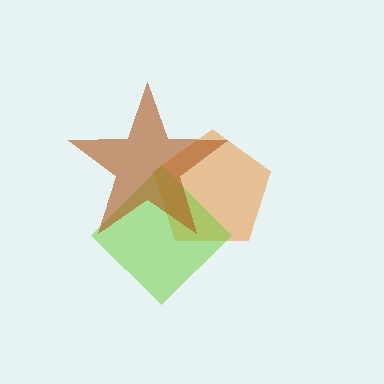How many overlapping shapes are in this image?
There are 3 overlapping shapes in the image.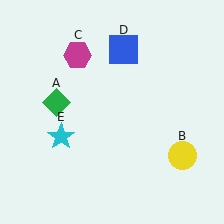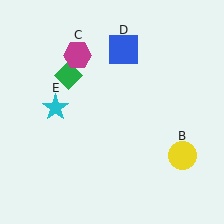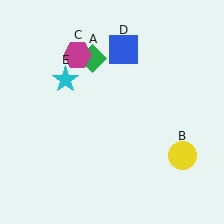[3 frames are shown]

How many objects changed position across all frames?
2 objects changed position: green diamond (object A), cyan star (object E).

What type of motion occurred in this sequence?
The green diamond (object A), cyan star (object E) rotated clockwise around the center of the scene.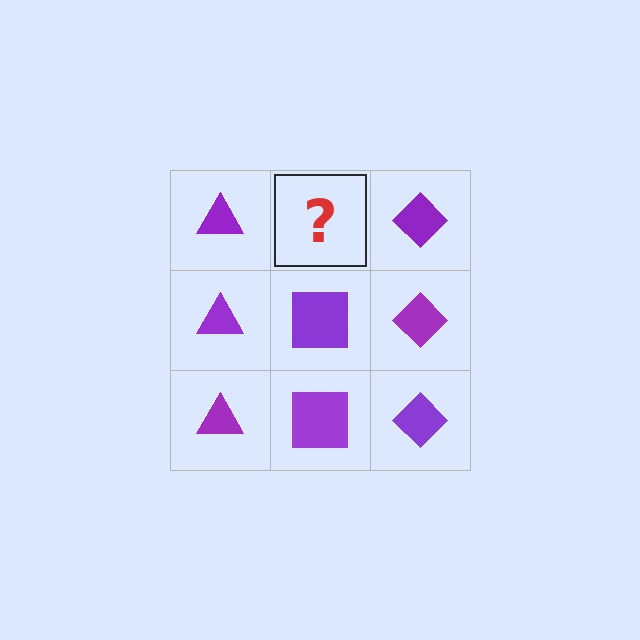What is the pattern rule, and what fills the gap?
The rule is that each column has a consistent shape. The gap should be filled with a purple square.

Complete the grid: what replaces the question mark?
The question mark should be replaced with a purple square.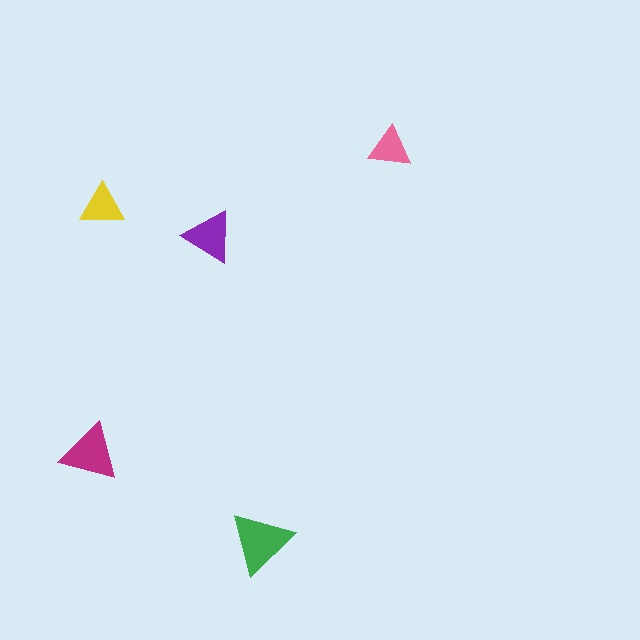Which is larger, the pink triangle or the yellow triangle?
The yellow one.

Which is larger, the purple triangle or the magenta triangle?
The magenta one.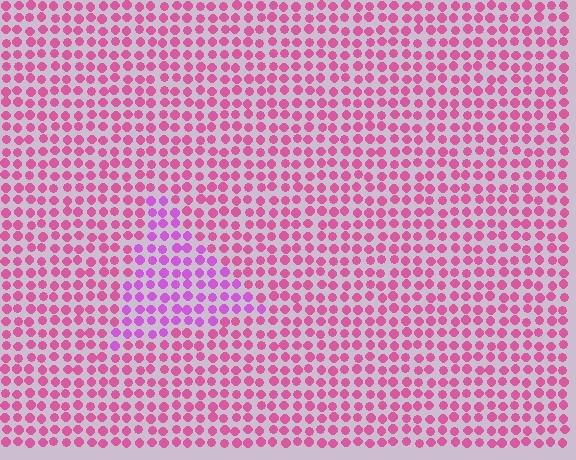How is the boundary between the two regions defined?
The boundary is defined purely by a slight shift in hue (about 32 degrees). Spacing, size, and orientation are identical on both sides.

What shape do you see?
I see a triangle.